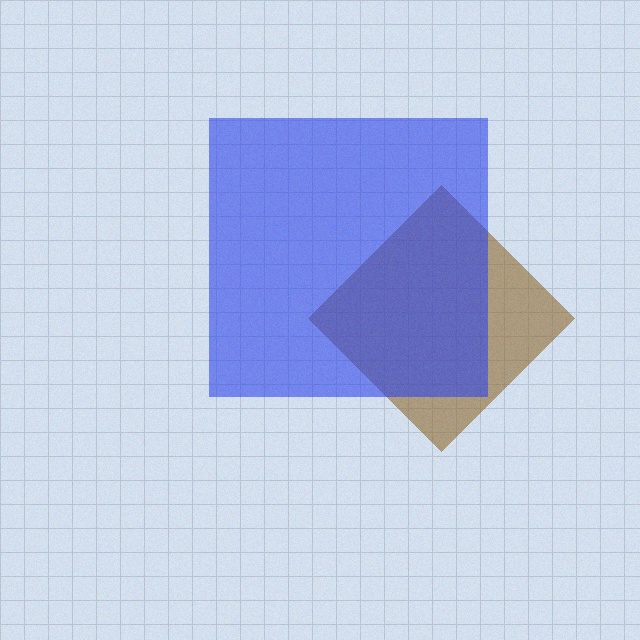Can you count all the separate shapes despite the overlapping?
Yes, there are 2 separate shapes.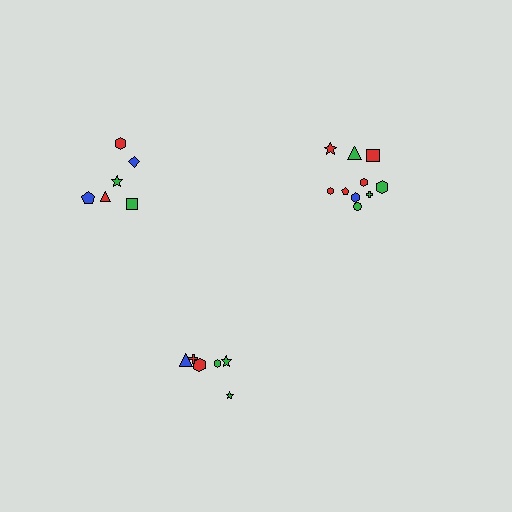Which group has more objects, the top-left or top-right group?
The top-right group.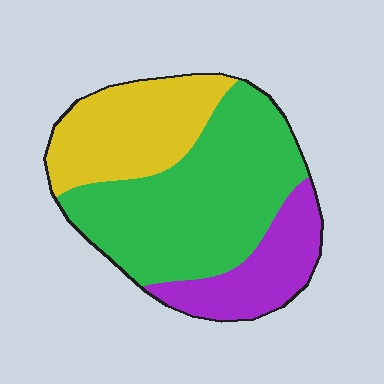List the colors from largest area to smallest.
From largest to smallest: green, yellow, purple.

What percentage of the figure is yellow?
Yellow covers 28% of the figure.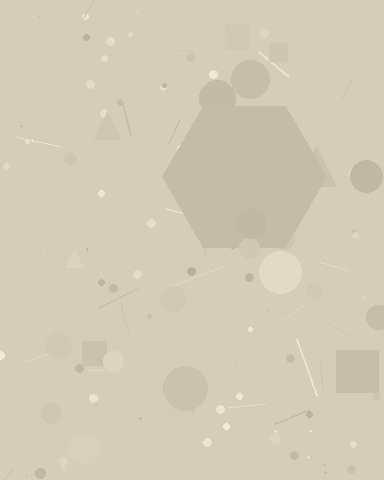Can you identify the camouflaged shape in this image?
The camouflaged shape is a hexagon.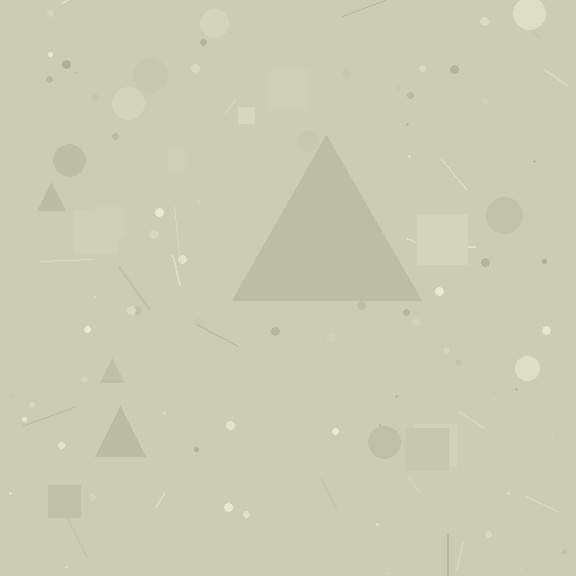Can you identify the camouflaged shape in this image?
The camouflaged shape is a triangle.